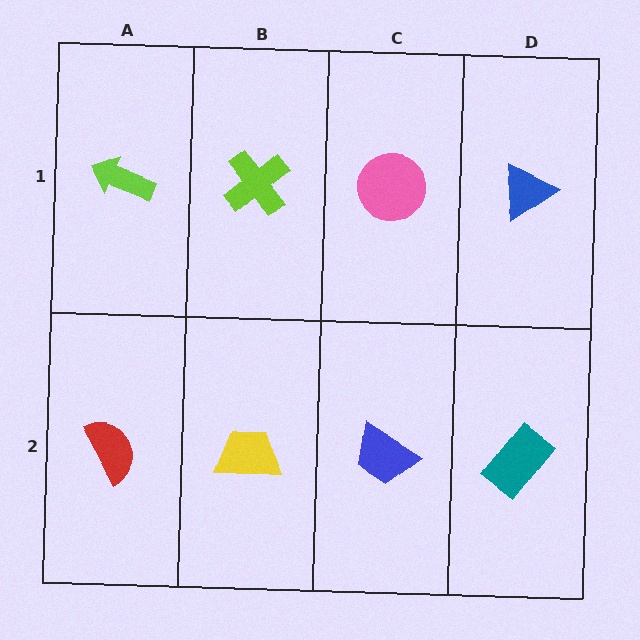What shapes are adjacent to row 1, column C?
A blue trapezoid (row 2, column C), a lime cross (row 1, column B), a blue triangle (row 1, column D).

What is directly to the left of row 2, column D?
A blue trapezoid.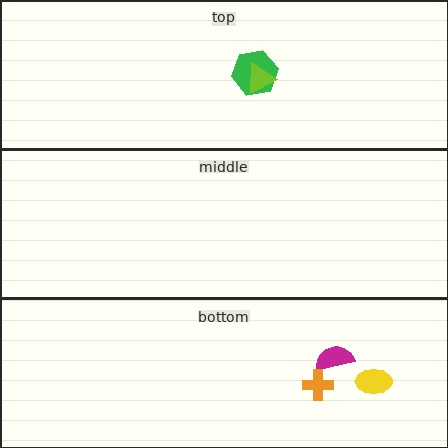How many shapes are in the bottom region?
3.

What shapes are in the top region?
The green hexagon, the lime triangle.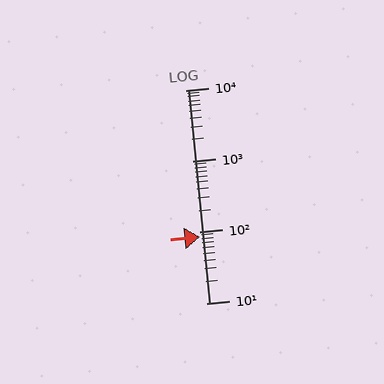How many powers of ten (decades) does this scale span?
The scale spans 3 decades, from 10 to 10000.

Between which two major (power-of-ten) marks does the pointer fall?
The pointer is between 10 and 100.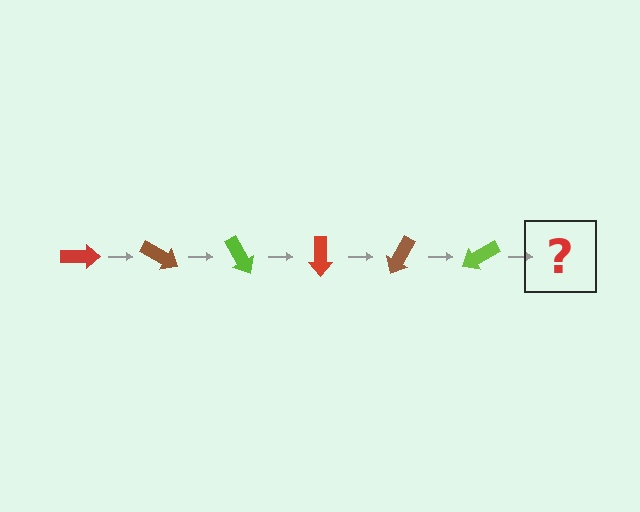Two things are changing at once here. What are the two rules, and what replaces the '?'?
The two rules are that it rotates 30 degrees each step and the color cycles through red, brown, and lime. The '?' should be a red arrow, rotated 180 degrees from the start.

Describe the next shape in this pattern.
It should be a red arrow, rotated 180 degrees from the start.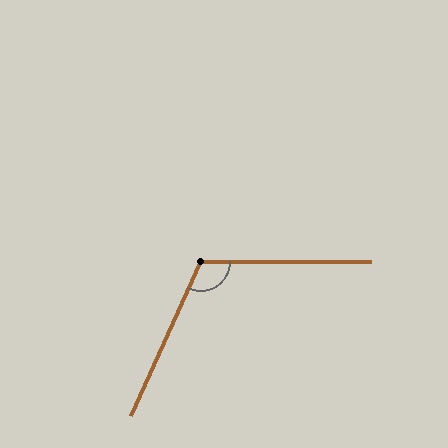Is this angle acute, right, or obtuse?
It is obtuse.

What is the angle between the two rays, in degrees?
Approximately 115 degrees.